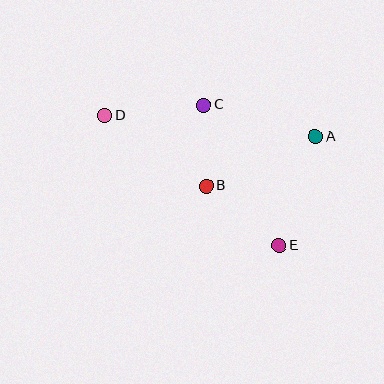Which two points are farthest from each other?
Points D and E are farthest from each other.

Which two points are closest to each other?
Points B and C are closest to each other.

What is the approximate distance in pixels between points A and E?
The distance between A and E is approximately 115 pixels.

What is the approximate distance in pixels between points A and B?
The distance between A and B is approximately 120 pixels.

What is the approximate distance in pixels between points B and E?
The distance between B and E is approximately 94 pixels.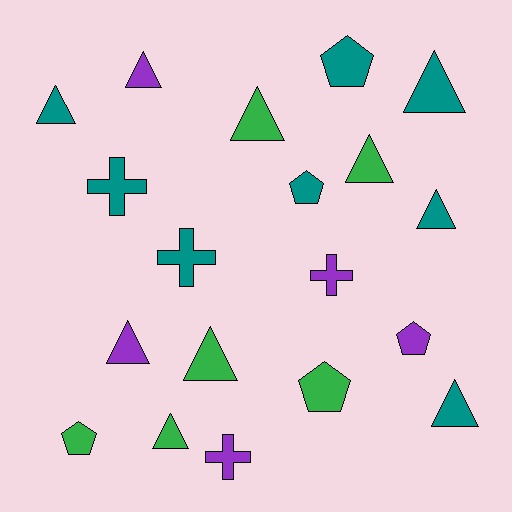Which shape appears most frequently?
Triangle, with 10 objects.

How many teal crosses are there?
There are 2 teal crosses.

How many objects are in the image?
There are 19 objects.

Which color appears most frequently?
Teal, with 8 objects.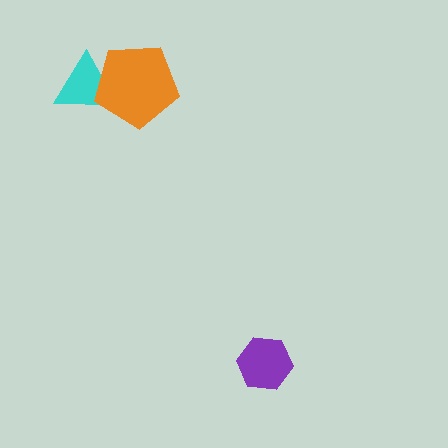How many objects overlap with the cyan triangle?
1 object overlaps with the cyan triangle.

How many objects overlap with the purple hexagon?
0 objects overlap with the purple hexagon.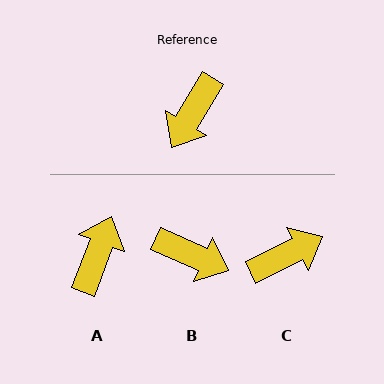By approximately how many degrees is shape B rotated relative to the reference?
Approximately 97 degrees counter-clockwise.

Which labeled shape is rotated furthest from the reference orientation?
A, about 170 degrees away.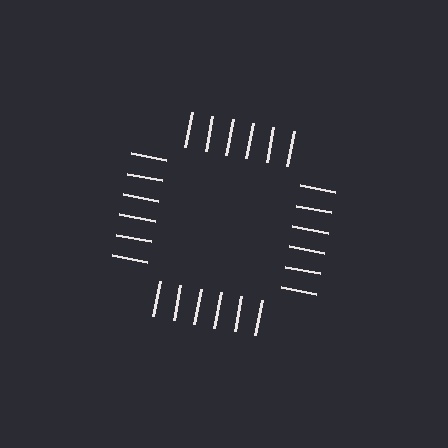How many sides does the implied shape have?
4 sides — the line-ends trace a square.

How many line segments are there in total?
24 — 6 along each of the 4 edges.